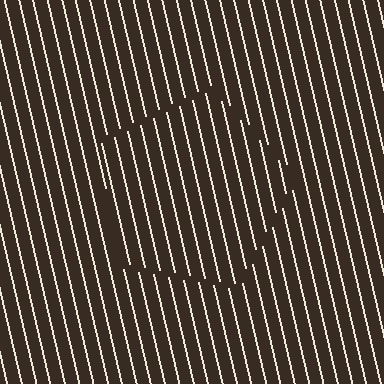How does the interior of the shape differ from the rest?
The interior of the shape contains the same grating, shifted by half a period — the contour is defined by the phase discontinuity where line-ends from the inner and outer gratings abut.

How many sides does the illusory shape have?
5 sides — the line-ends trace a pentagon.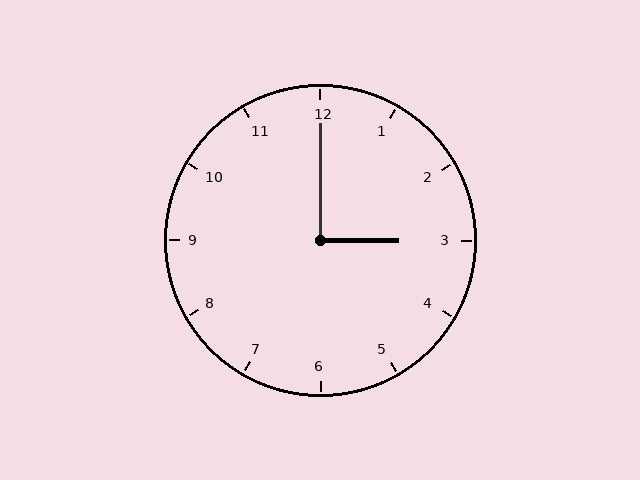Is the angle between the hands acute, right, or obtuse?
It is right.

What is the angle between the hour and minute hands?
Approximately 90 degrees.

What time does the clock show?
3:00.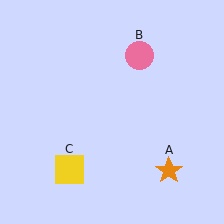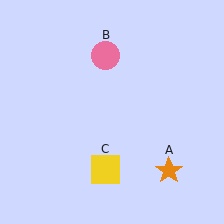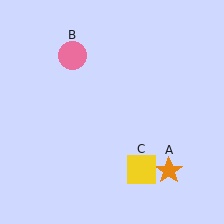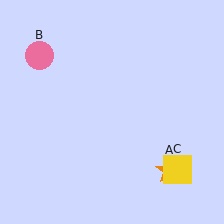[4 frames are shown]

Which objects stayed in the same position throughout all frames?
Orange star (object A) remained stationary.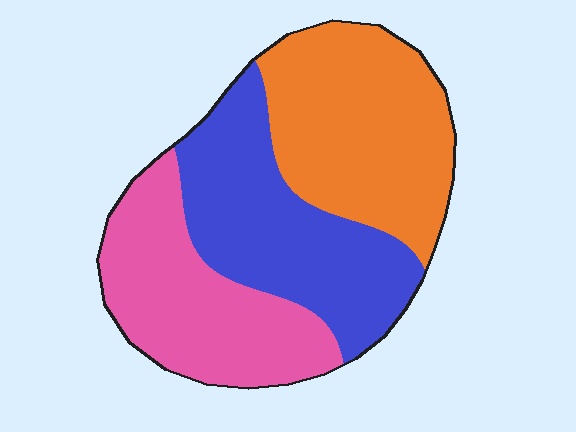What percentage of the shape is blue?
Blue takes up about one third (1/3) of the shape.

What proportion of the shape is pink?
Pink covers around 30% of the shape.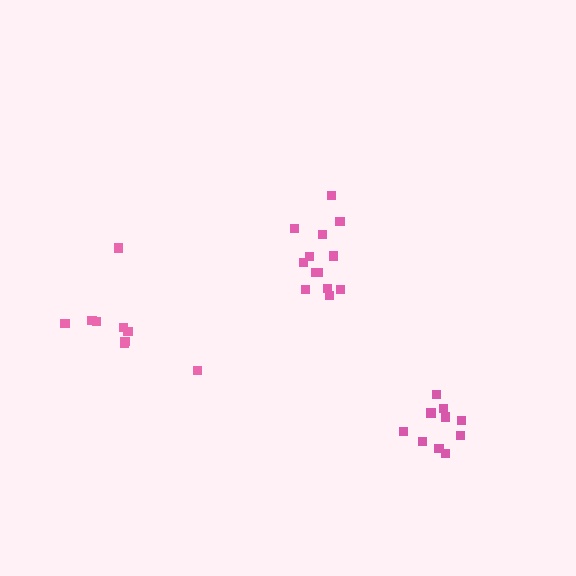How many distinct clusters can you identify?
There are 3 distinct clusters.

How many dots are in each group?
Group 1: 10 dots, Group 2: 13 dots, Group 3: 9 dots (32 total).